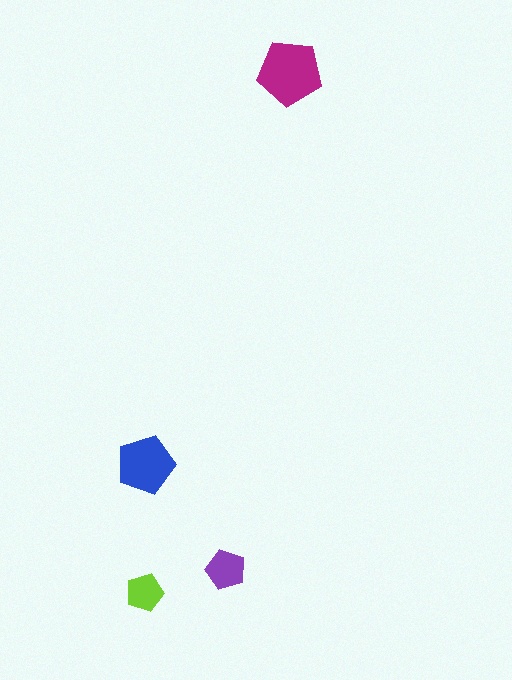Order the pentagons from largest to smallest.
the magenta one, the blue one, the purple one, the lime one.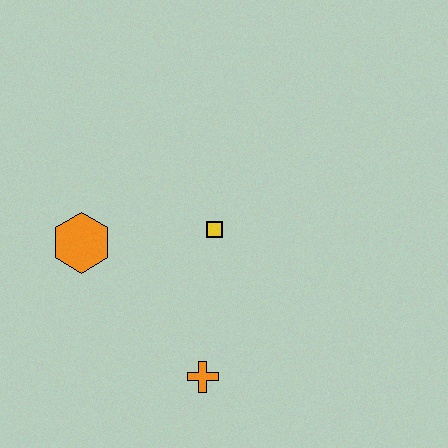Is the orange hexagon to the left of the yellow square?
Yes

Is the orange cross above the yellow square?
No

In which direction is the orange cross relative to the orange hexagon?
The orange cross is below the orange hexagon.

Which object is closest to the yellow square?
The orange hexagon is closest to the yellow square.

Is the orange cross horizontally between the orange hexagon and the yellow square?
Yes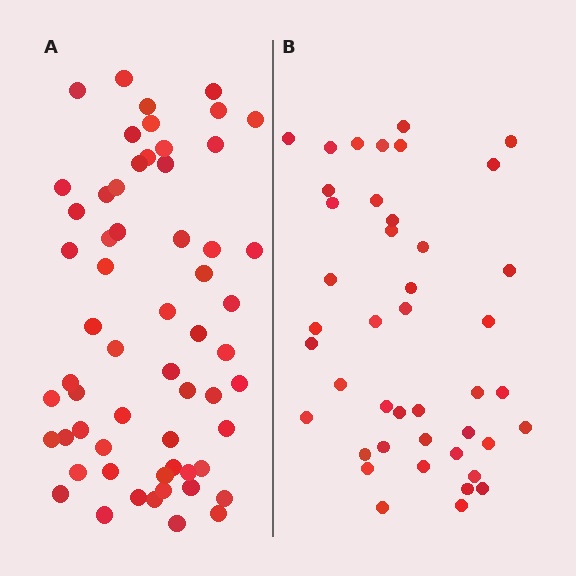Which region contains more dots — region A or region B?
Region A (the left region) has more dots.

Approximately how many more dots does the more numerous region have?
Region A has approximately 15 more dots than region B.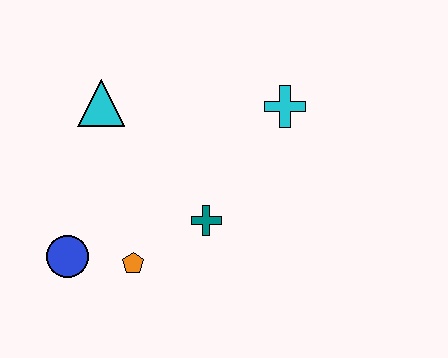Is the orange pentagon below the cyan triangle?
Yes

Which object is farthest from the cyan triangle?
The cyan cross is farthest from the cyan triangle.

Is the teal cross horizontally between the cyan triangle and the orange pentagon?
No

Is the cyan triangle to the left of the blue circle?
No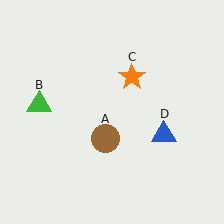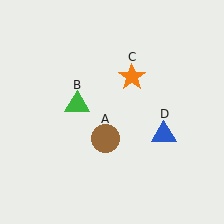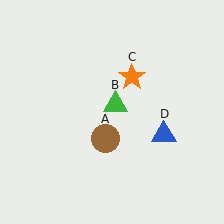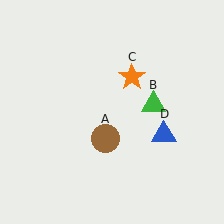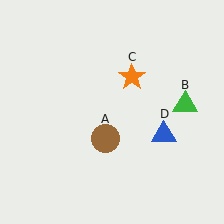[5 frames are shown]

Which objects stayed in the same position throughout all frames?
Brown circle (object A) and orange star (object C) and blue triangle (object D) remained stationary.